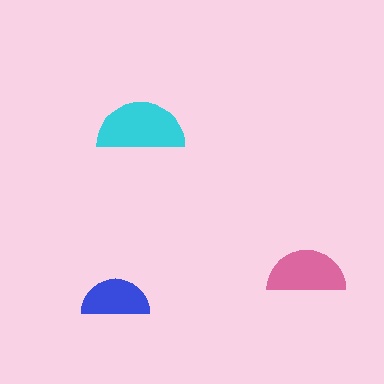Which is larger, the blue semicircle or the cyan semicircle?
The cyan one.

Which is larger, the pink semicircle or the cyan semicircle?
The cyan one.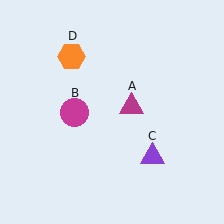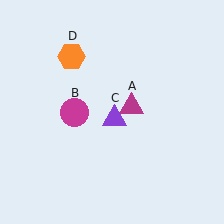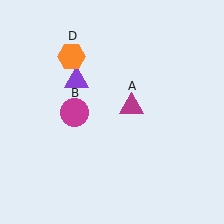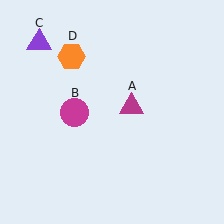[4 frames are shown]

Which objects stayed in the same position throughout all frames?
Magenta triangle (object A) and magenta circle (object B) and orange hexagon (object D) remained stationary.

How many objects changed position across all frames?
1 object changed position: purple triangle (object C).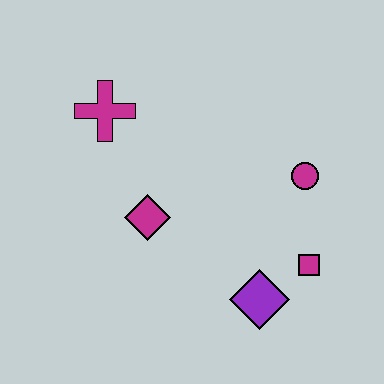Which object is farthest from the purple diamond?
The magenta cross is farthest from the purple diamond.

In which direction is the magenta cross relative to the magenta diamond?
The magenta cross is above the magenta diamond.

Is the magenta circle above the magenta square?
Yes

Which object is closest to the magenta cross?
The magenta diamond is closest to the magenta cross.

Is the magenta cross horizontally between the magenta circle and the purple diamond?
No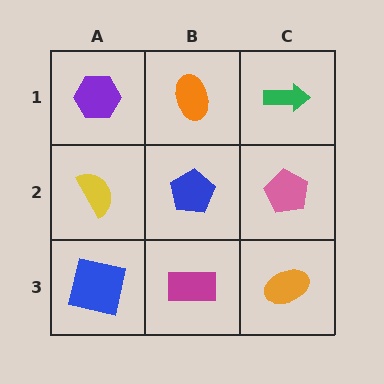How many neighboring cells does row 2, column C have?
3.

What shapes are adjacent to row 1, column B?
A blue pentagon (row 2, column B), a purple hexagon (row 1, column A), a green arrow (row 1, column C).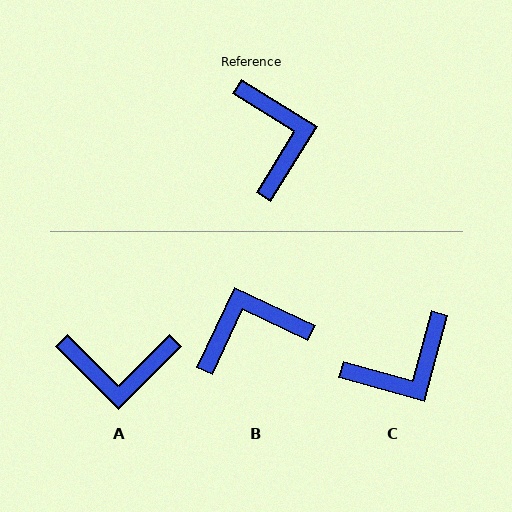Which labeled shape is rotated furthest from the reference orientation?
A, about 103 degrees away.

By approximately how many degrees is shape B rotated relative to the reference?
Approximately 96 degrees counter-clockwise.